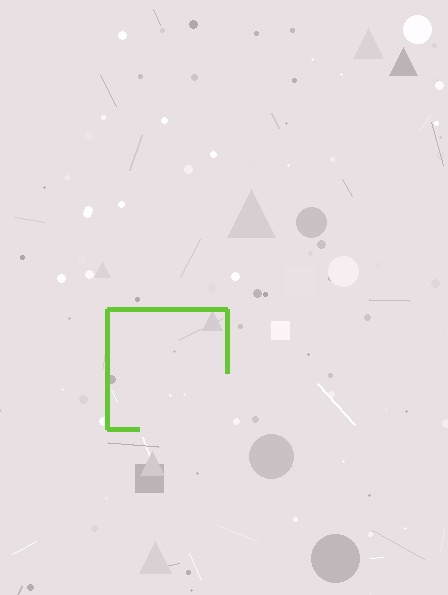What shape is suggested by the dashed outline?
The dashed outline suggests a square.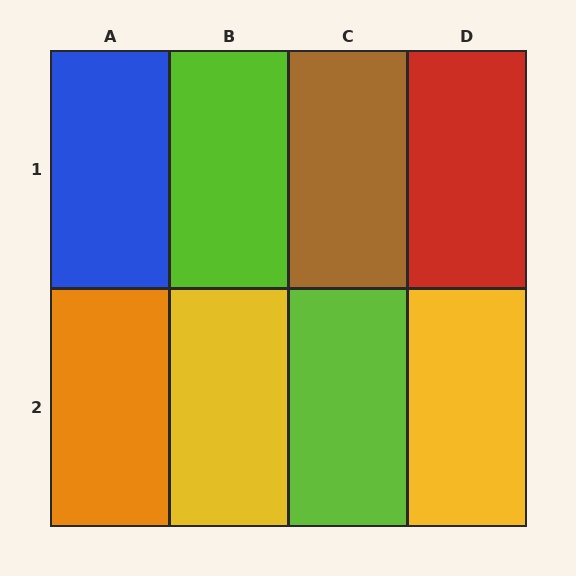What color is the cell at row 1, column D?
Red.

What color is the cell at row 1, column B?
Lime.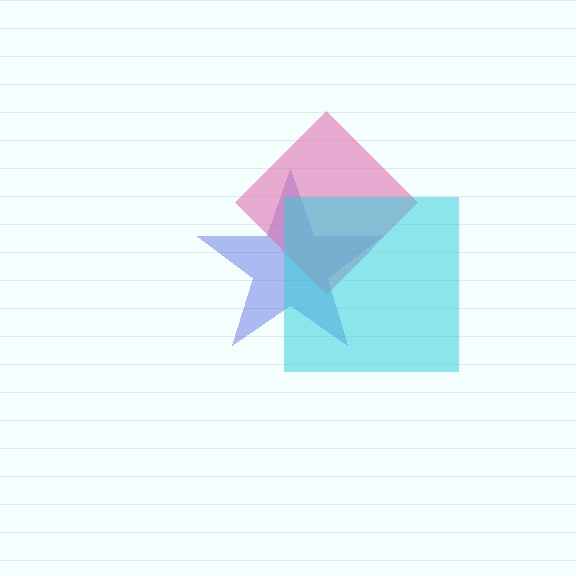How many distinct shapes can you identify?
There are 3 distinct shapes: a blue star, a pink diamond, a cyan square.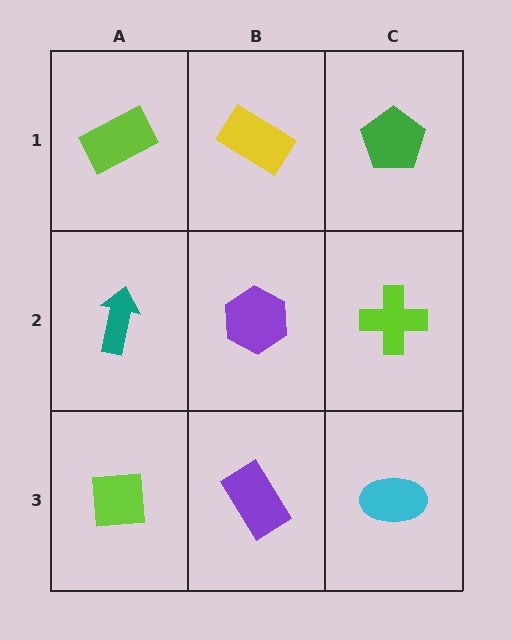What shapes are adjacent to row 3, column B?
A purple hexagon (row 2, column B), a lime square (row 3, column A), a cyan ellipse (row 3, column C).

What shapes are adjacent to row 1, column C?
A lime cross (row 2, column C), a yellow rectangle (row 1, column B).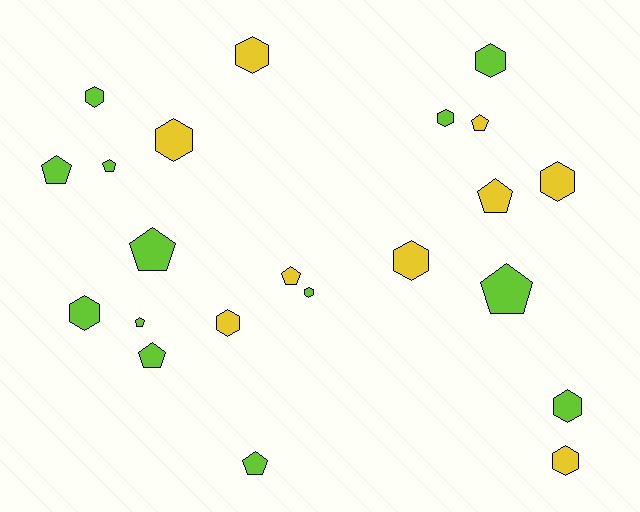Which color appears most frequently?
Lime, with 13 objects.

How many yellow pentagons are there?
There are 3 yellow pentagons.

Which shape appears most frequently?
Hexagon, with 12 objects.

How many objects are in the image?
There are 22 objects.